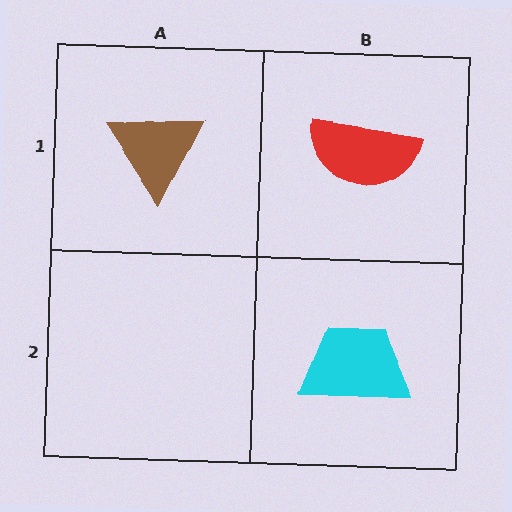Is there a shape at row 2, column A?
No, that cell is empty.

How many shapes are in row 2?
1 shape.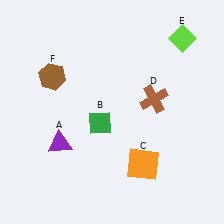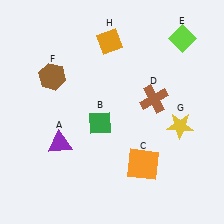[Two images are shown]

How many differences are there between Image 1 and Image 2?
There are 2 differences between the two images.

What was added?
A yellow star (G), an orange diamond (H) were added in Image 2.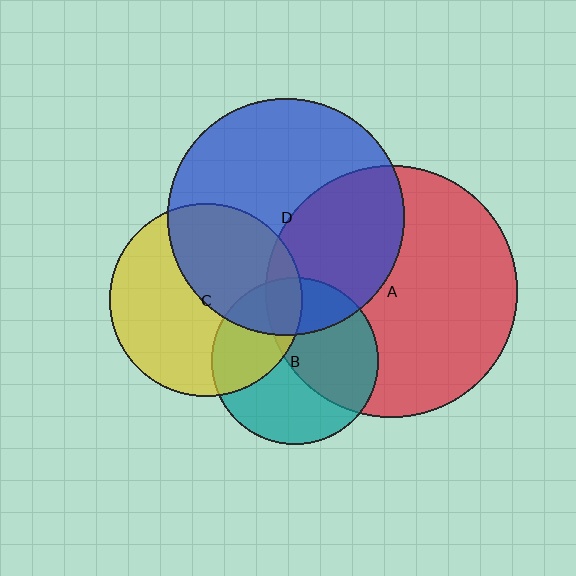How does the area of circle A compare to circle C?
Approximately 1.7 times.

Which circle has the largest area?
Circle A (red).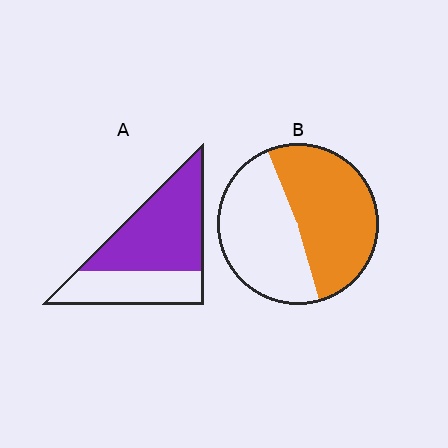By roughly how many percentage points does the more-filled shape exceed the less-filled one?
By roughly 10 percentage points (A over B).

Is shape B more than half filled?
Roughly half.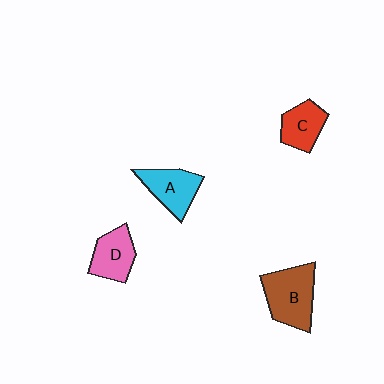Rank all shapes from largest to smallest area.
From largest to smallest: B (brown), A (cyan), D (pink), C (red).